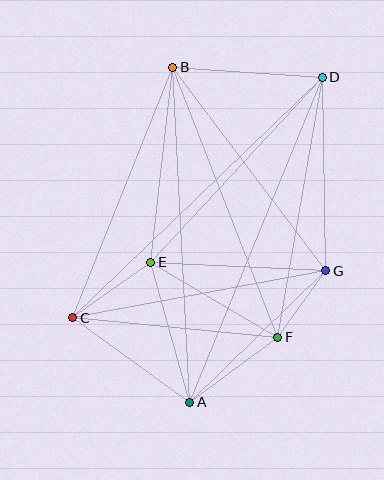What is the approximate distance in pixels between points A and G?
The distance between A and G is approximately 189 pixels.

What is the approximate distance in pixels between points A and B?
The distance between A and B is approximately 336 pixels.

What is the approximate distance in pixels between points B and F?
The distance between B and F is approximately 290 pixels.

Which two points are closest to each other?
Points F and G are closest to each other.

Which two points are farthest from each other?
Points A and D are farthest from each other.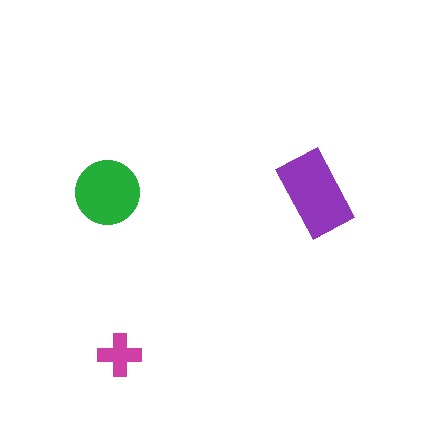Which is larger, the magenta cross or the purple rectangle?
The purple rectangle.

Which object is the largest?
The purple rectangle.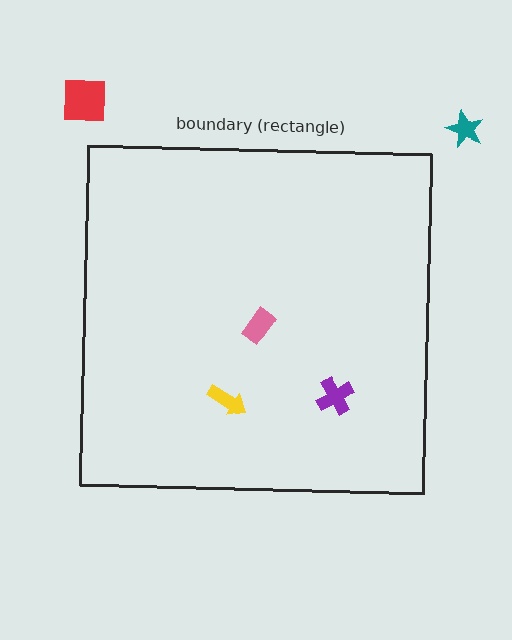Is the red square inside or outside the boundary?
Outside.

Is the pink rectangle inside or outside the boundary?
Inside.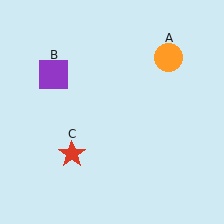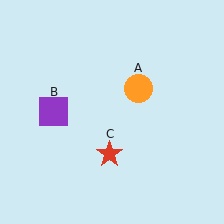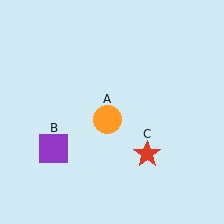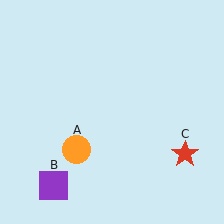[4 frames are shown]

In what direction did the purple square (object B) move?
The purple square (object B) moved down.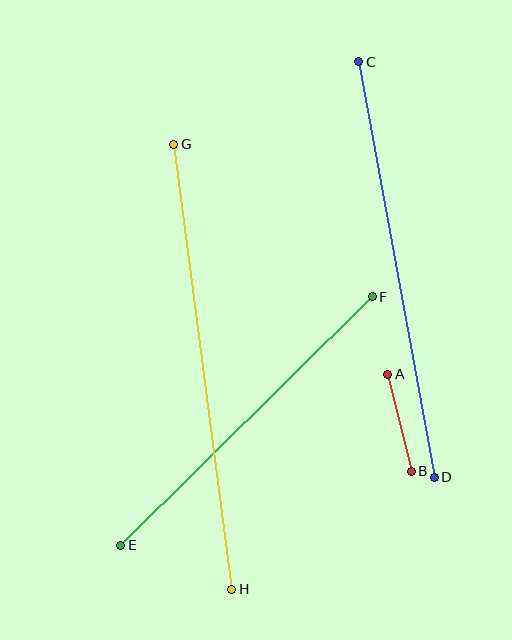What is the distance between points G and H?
The distance is approximately 449 pixels.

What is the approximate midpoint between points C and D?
The midpoint is at approximately (396, 270) pixels.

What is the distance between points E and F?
The distance is approximately 354 pixels.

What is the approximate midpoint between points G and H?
The midpoint is at approximately (203, 367) pixels.